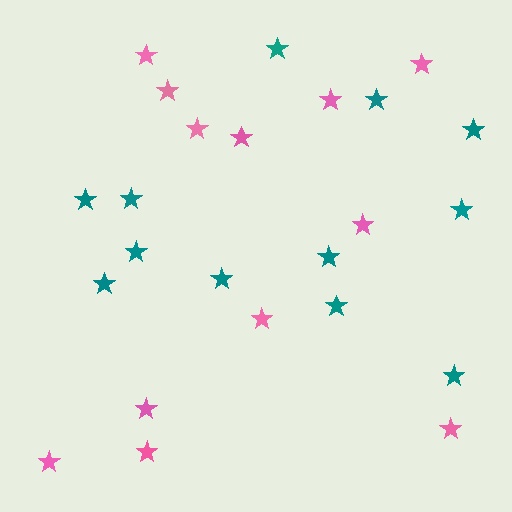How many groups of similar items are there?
There are 2 groups: one group of teal stars (12) and one group of pink stars (12).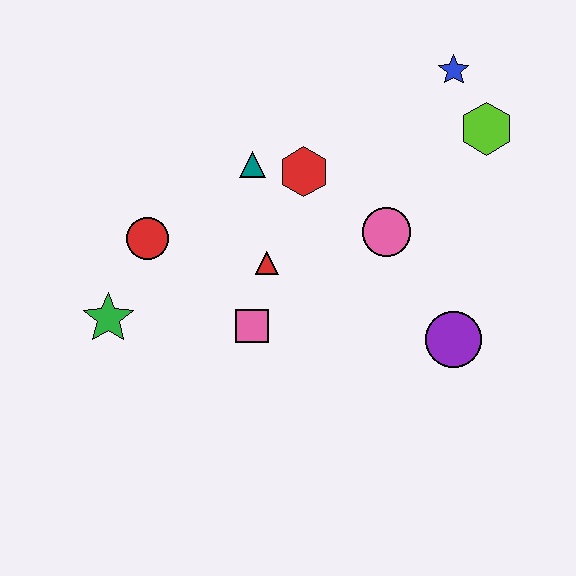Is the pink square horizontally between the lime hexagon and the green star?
Yes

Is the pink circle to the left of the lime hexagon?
Yes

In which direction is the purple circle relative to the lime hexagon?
The purple circle is below the lime hexagon.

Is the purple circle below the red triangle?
Yes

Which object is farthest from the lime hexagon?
The green star is farthest from the lime hexagon.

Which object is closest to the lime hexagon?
The blue star is closest to the lime hexagon.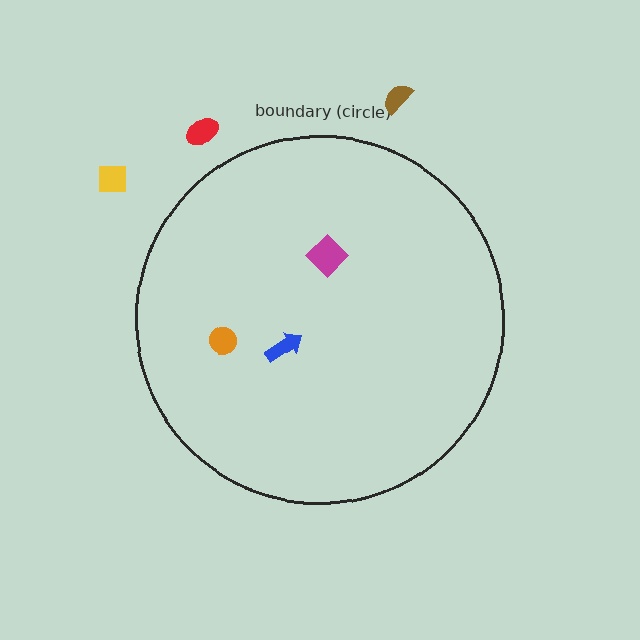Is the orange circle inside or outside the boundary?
Inside.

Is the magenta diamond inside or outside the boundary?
Inside.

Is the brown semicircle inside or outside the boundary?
Outside.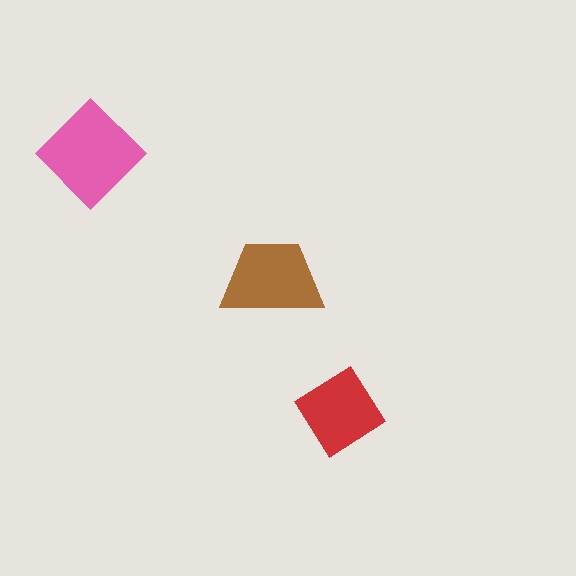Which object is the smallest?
The red diamond.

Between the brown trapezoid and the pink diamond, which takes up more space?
The pink diamond.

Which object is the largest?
The pink diamond.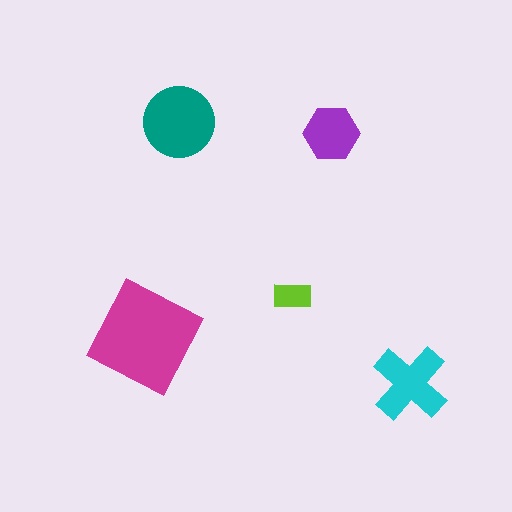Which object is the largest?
The magenta square.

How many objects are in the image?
There are 5 objects in the image.